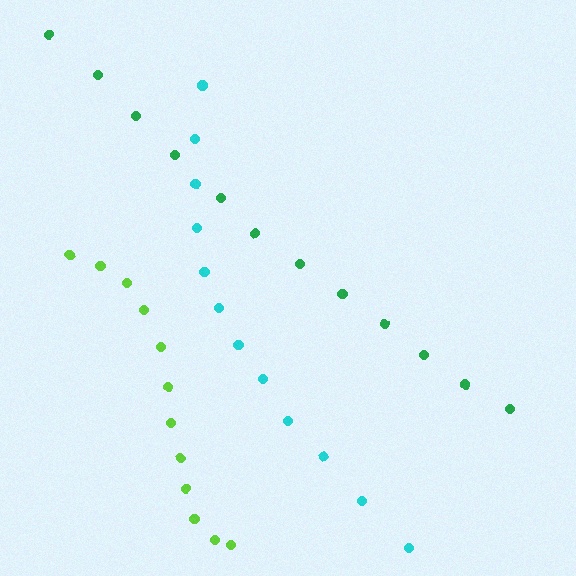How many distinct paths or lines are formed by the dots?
There are 3 distinct paths.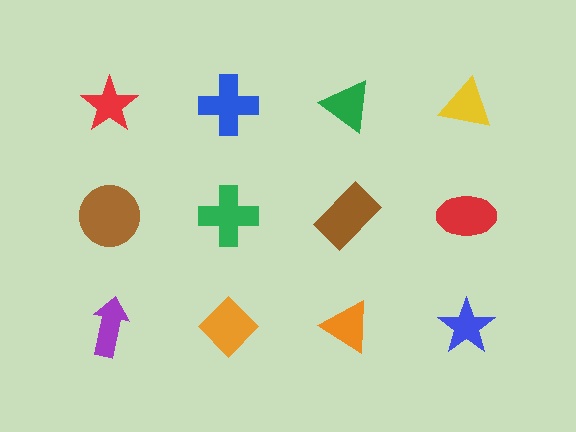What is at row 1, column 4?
A yellow triangle.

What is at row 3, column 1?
A purple arrow.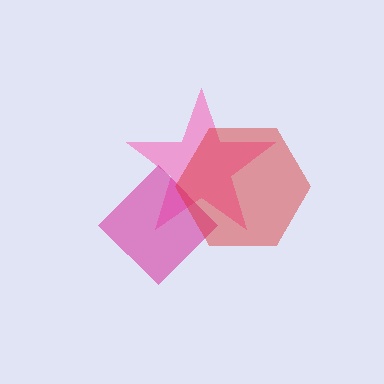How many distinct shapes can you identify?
There are 3 distinct shapes: a pink star, a magenta diamond, a red hexagon.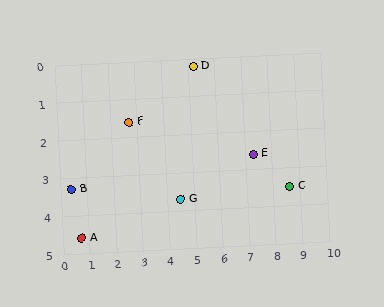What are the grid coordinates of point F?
Point F is at approximately (2.7, 1.6).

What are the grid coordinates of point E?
Point E is at approximately (7.3, 2.6).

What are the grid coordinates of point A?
Point A is at approximately (0.7, 4.6).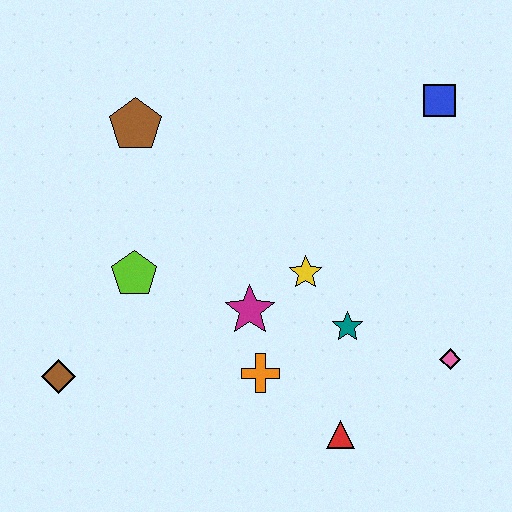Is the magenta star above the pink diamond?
Yes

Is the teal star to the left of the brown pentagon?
No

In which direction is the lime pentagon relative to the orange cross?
The lime pentagon is to the left of the orange cross.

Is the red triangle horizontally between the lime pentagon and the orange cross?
No